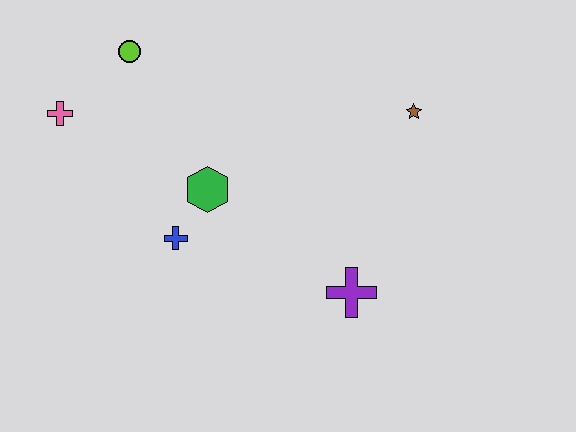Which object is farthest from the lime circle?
The purple cross is farthest from the lime circle.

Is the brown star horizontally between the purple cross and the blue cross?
No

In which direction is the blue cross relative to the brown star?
The blue cross is to the left of the brown star.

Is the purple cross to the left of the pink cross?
No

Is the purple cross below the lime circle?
Yes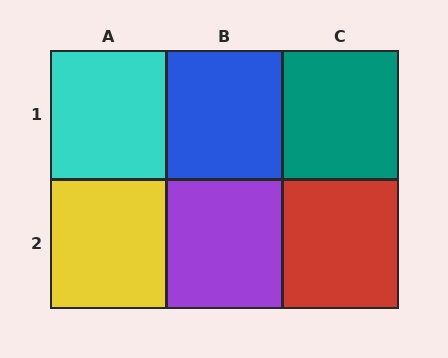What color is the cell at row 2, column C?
Red.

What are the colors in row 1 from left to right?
Cyan, blue, teal.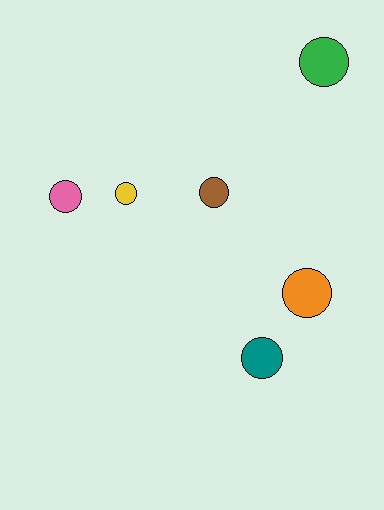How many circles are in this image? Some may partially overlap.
There are 6 circles.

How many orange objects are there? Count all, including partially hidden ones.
There is 1 orange object.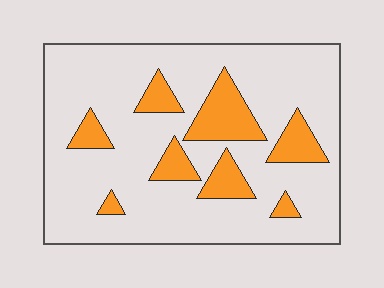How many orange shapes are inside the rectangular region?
8.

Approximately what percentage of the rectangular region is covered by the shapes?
Approximately 20%.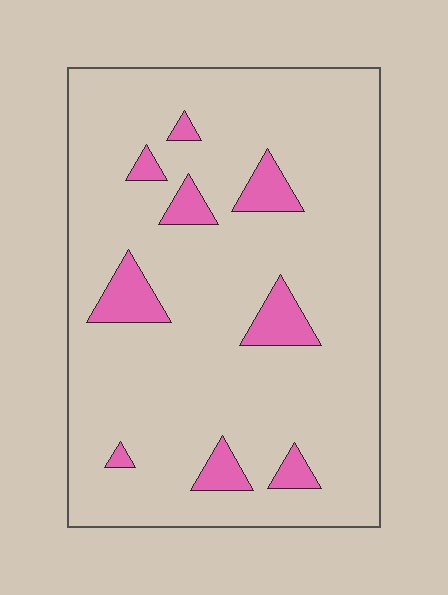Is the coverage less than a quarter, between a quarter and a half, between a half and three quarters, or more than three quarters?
Less than a quarter.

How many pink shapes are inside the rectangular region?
9.